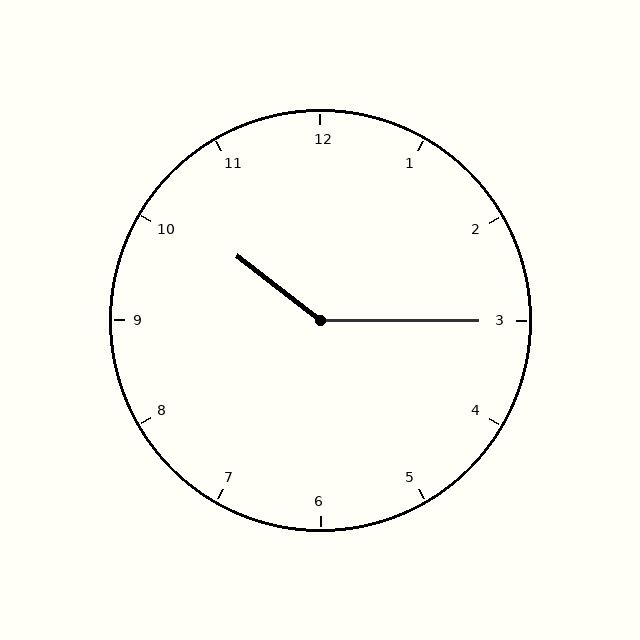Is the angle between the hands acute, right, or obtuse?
It is obtuse.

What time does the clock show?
10:15.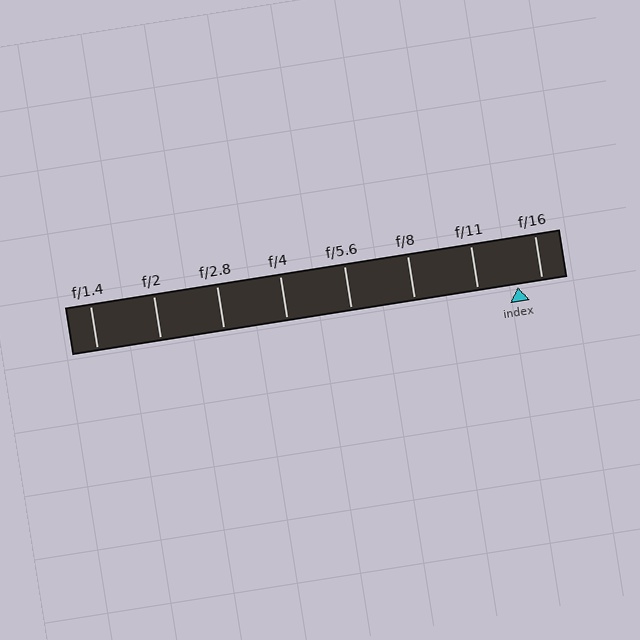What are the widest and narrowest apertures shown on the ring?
The widest aperture shown is f/1.4 and the narrowest is f/16.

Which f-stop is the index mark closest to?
The index mark is closest to f/16.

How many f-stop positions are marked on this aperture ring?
There are 8 f-stop positions marked.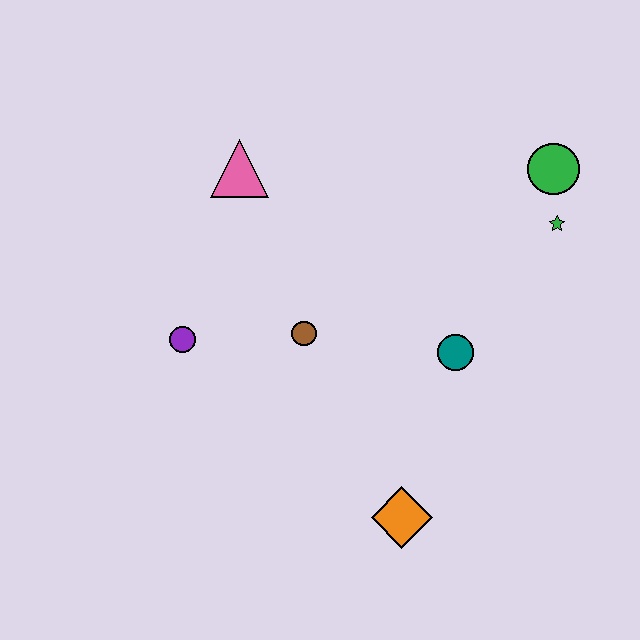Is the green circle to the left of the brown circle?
No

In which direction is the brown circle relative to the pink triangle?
The brown circle is below the pink triangle.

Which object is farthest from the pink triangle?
The orange diamond is farthest from the pink triangle.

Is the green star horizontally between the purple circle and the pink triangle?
No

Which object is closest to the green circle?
The green star is closest to the green circle.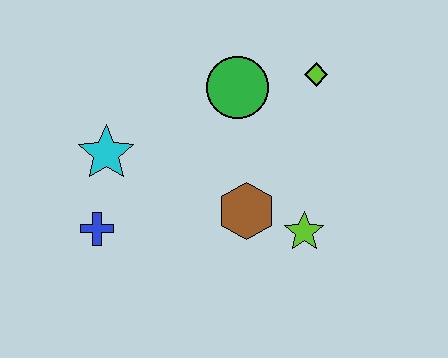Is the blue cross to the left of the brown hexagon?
Yes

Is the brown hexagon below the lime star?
No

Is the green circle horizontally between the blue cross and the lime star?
Yes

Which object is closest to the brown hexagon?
The lime star is closest to the brown hexagon.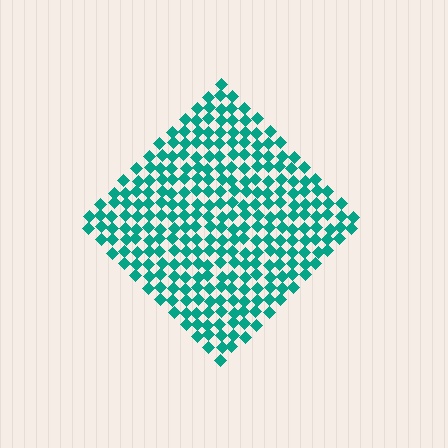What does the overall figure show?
The overall figure shows a diamond.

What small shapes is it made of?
It is made of small diamonds.